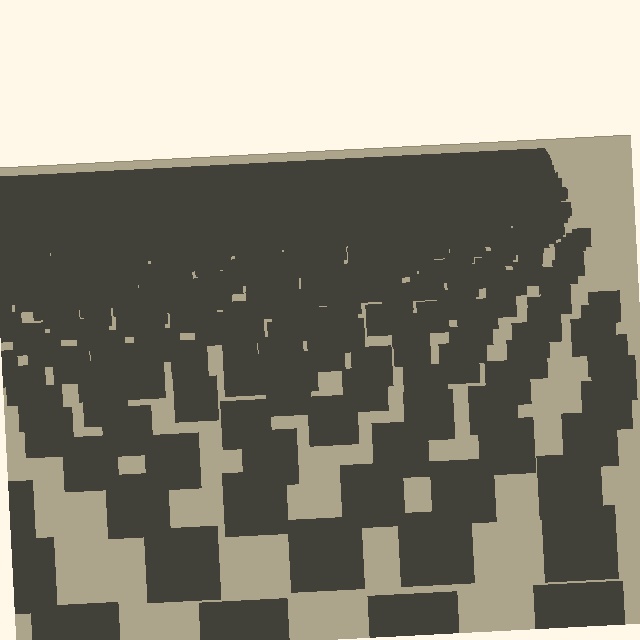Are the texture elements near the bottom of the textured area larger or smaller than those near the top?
Larger. Near the bottom, elements are closer to the viewer and appear at a bigger on-screen size.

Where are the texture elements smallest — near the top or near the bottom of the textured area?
Near the top.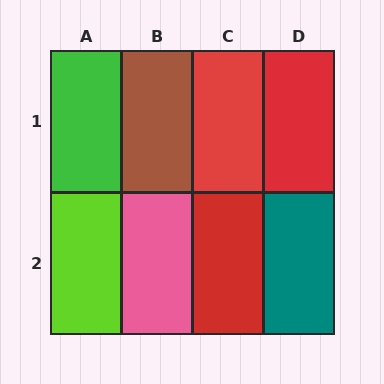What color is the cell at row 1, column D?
Red.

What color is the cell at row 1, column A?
Green.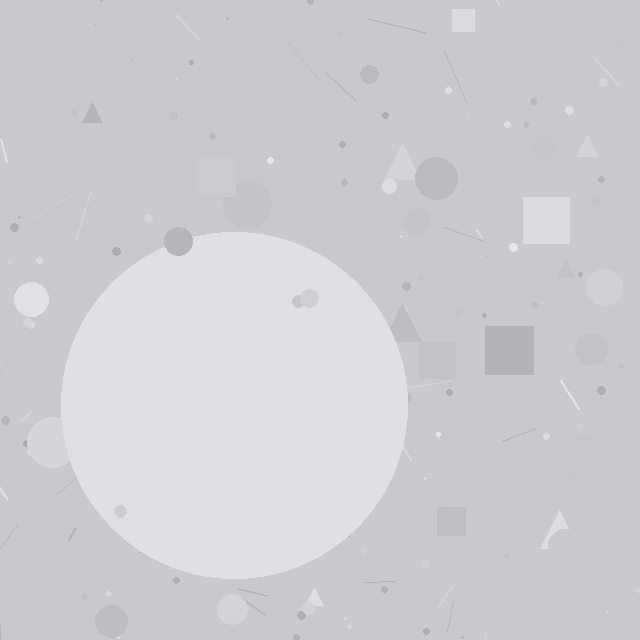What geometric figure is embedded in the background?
A circle is embedded in the background.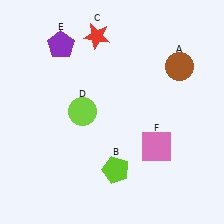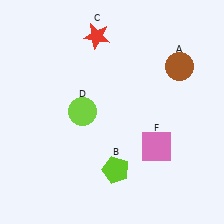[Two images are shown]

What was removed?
The purple pentagon (E) was removed in Image 2.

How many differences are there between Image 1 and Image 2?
There is 1 difference between the two images.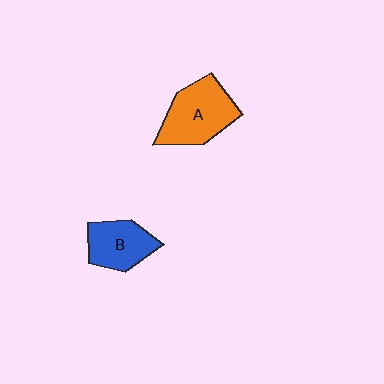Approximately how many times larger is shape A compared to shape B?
Approximately 1.3 times.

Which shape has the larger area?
Shape A (orange).